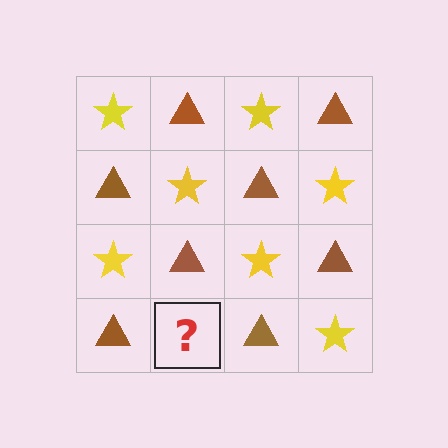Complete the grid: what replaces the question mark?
The question mark should be replaced with a yellow star.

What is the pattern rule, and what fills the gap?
The rule is that it alternates yellow star and brown triangle in a checkerboard pattern. The gap should be filled with a yellow star.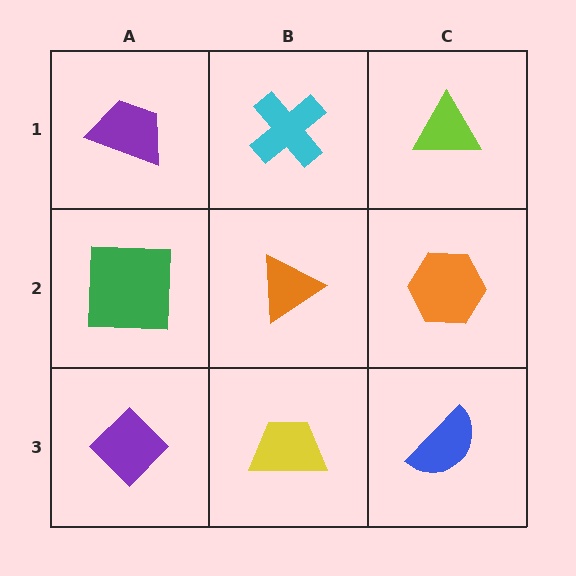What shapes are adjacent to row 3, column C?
An orange hexagon (row 2, column C), a yellow trapezoid (row 3, column B).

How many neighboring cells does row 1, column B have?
3.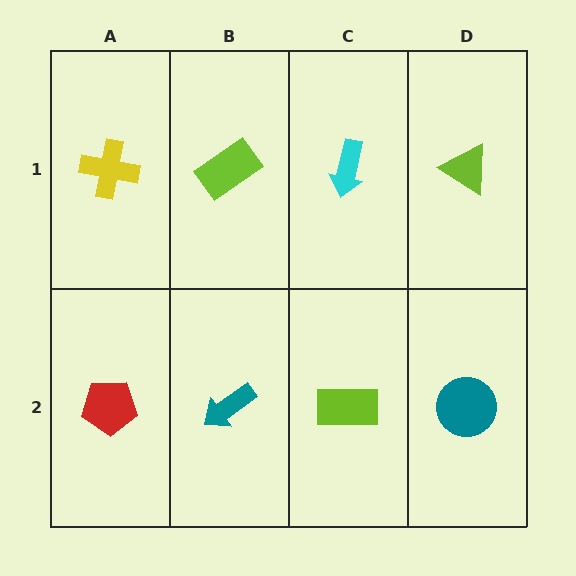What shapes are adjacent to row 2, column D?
A lime triangle (row 1, column D), a lime rectangle (row 2, column C).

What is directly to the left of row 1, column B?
A yellow cross.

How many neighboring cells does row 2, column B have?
3.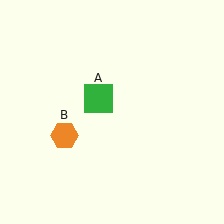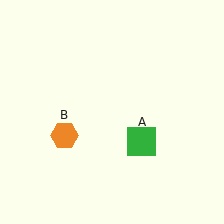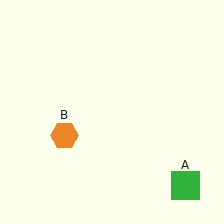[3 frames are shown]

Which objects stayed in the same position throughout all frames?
Orange hexagon (object B) remained stationary.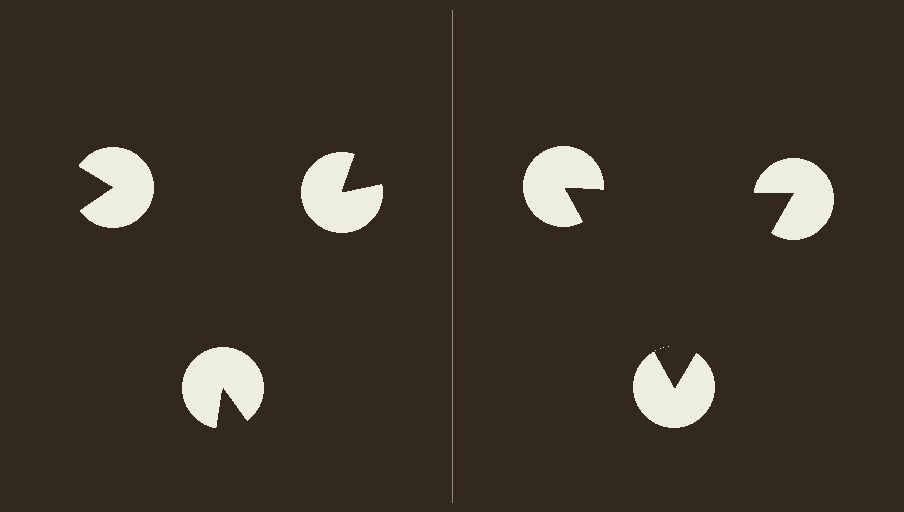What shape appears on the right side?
An illusory triangle.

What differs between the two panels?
The pac-man discs are positioned identically on both sides; only the wedge orientations differ. On the right they align to a triangle; on the left they are misaligned.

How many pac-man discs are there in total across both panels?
6 — 3 on each side.